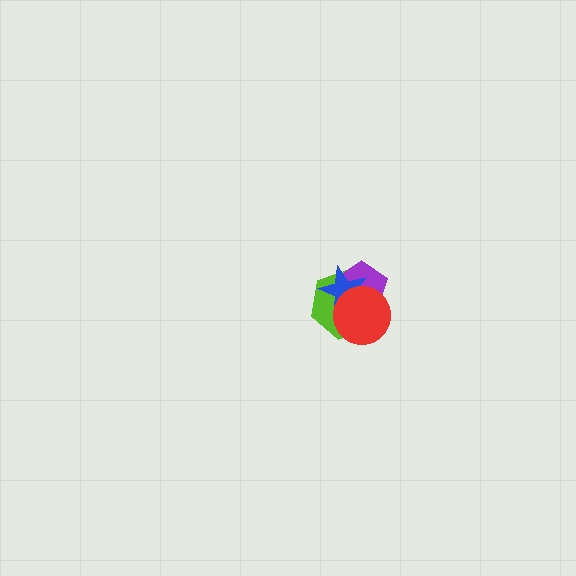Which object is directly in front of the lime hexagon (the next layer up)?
The purple pentagon is directly in front of the lime hexagon.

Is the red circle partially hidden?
No, no other shape covers it.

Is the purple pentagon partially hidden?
Yes, it is partially covered by another shape.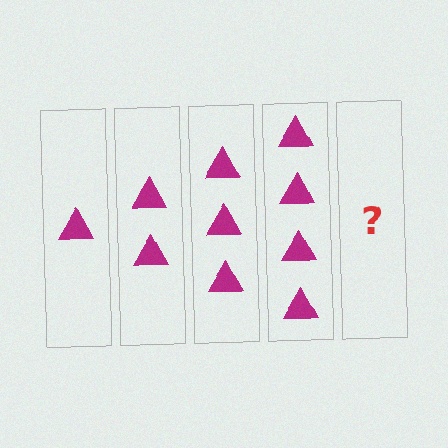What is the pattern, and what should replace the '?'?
The pattern is that each step adds one more triangle. The '?' should be 5 triangles.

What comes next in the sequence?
The next element should be 5 triangles.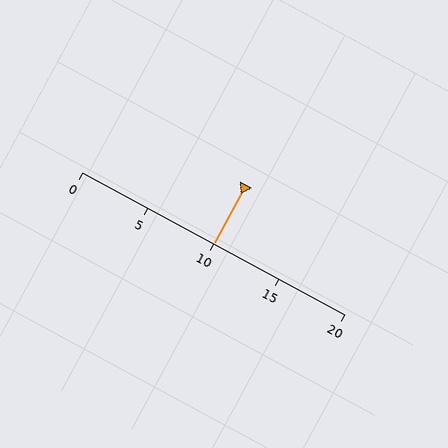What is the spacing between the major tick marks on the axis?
The major ticks are spaced 5 apart.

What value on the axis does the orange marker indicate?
The marker indicates approximately 10.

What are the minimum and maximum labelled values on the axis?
The axis runs from 0 to 20.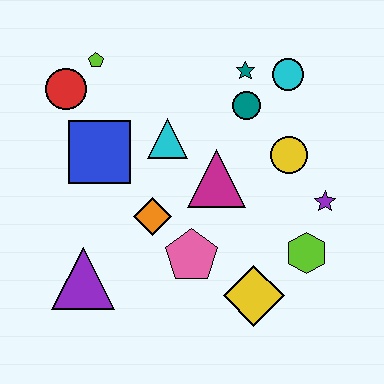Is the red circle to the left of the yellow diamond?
Yes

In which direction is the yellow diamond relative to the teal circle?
The yellow diamond is below the teal circle.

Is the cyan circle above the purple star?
Yes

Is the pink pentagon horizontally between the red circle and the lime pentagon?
No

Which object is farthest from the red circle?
The lime hexagon is farthest from the red circle.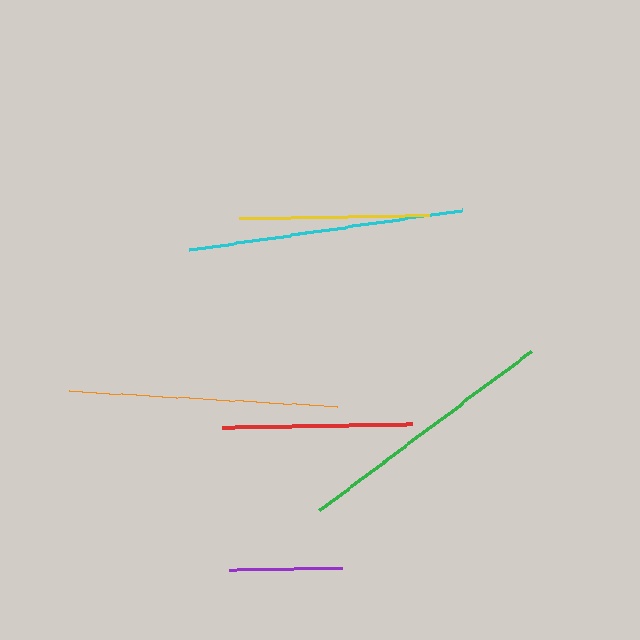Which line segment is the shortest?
The purple line is the shortest at approximately 113 pixels.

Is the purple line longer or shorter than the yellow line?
The yellow line is longer than the purple line.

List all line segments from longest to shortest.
From longest to shortest: cyan, orange, green, red, yellow, purple.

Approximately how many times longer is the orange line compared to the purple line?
The orange line is approximately 2.4 times the length of the purple line.